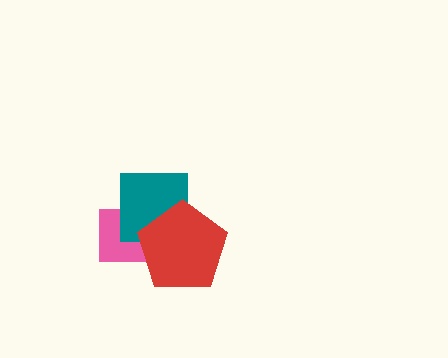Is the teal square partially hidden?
Yes, it is partially covered by another shape.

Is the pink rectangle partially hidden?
Yes, it is partially covered by another shape.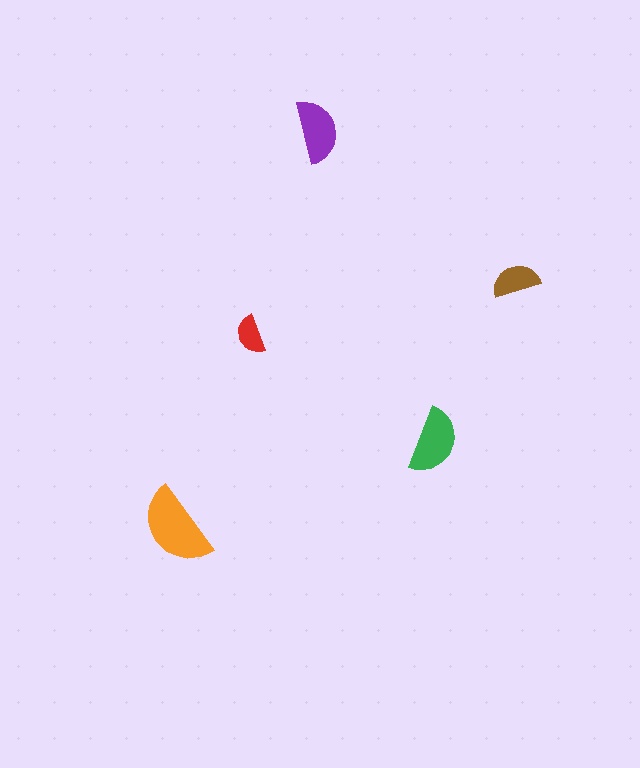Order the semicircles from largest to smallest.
the orange one, the green one, the purple one, the brown one, the red one.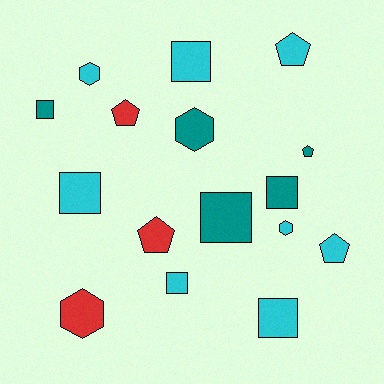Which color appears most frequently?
Cyan, with 8 objects.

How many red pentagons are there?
There are 2 red pentagons.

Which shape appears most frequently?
Square, with 7 objects.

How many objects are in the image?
There are 16 objects.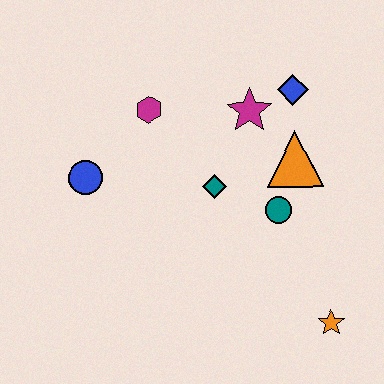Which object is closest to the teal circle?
The orange triangle is closest to the teal circle.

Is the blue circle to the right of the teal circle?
No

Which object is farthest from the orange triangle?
The blue circle is farthest from the orange triangle.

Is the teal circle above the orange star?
Yes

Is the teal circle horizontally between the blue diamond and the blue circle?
Yes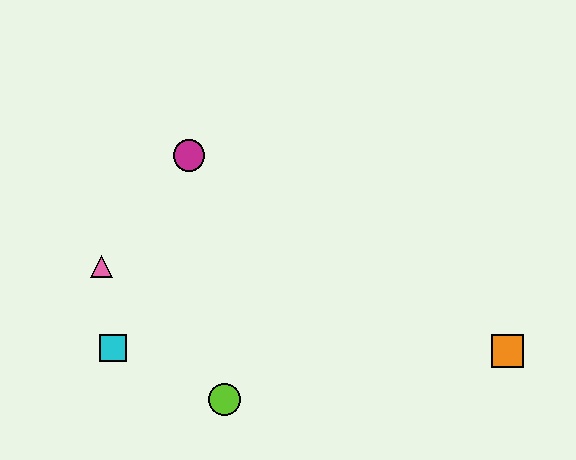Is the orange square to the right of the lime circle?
Yes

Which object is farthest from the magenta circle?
The orange square is farthest from the magenta circle.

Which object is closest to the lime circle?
The cyan square is closest to the lime circle.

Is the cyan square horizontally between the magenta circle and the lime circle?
No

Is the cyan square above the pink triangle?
No